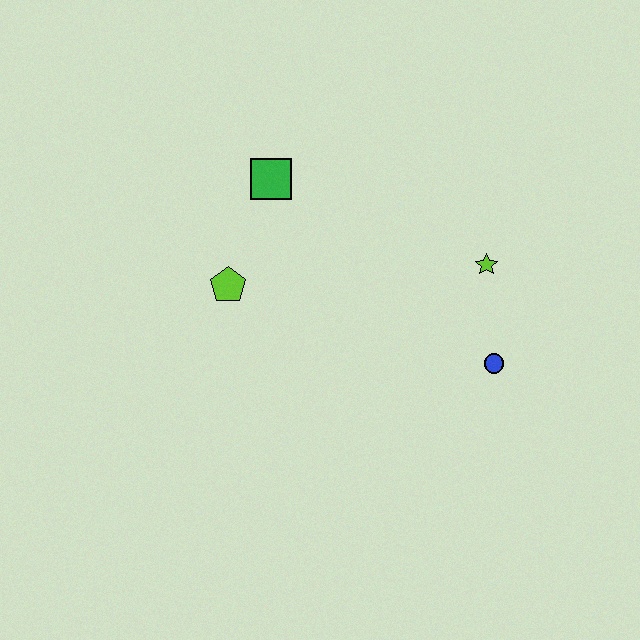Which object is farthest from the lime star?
The lime pentagon is farthest from the lime star.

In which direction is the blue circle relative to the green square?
The blue circle is to the right of the green square.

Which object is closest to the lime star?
The blue circle is closest to the lime star.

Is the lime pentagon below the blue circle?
No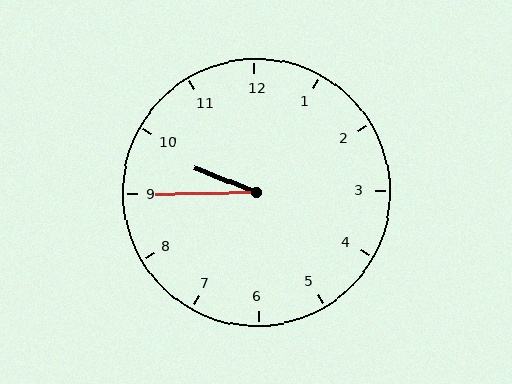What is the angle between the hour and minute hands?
Approximately 22 degrees.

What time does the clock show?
9:45.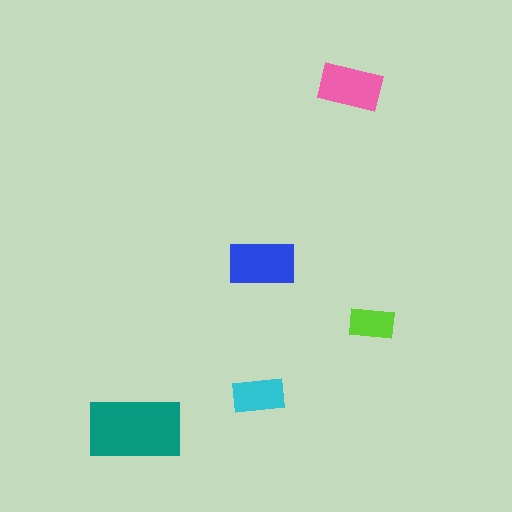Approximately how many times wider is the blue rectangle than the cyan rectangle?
About 1.5 times wider.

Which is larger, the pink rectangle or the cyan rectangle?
The pink one.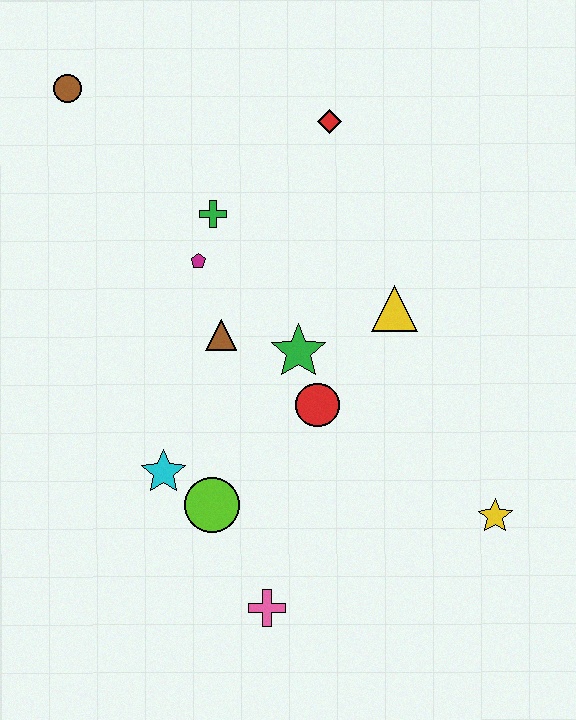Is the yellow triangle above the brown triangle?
Yes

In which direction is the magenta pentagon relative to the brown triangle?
The magenta pentagon is above the brown triangle.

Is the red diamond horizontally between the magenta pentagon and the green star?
No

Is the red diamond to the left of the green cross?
No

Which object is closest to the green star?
The red circle is closest to the green star.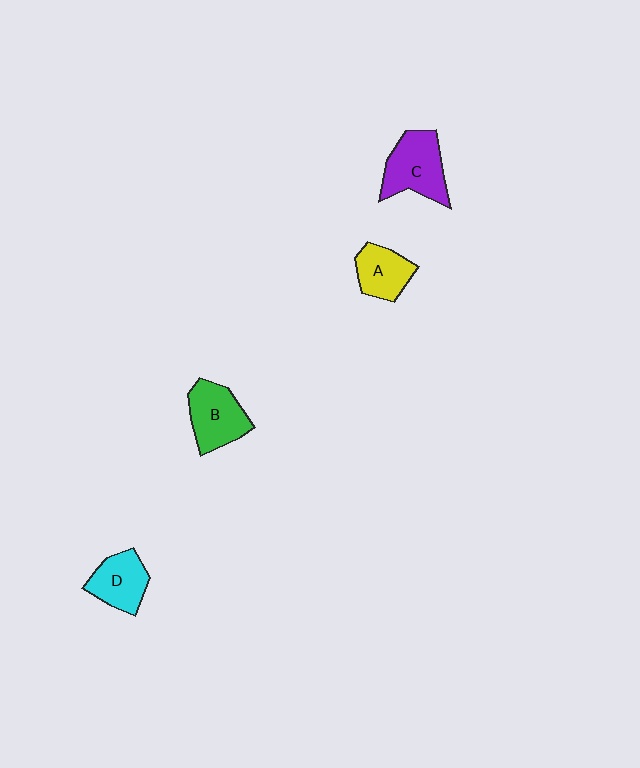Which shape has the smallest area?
Shape A (yellow).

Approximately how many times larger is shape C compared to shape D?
Approximately 1.3 times.